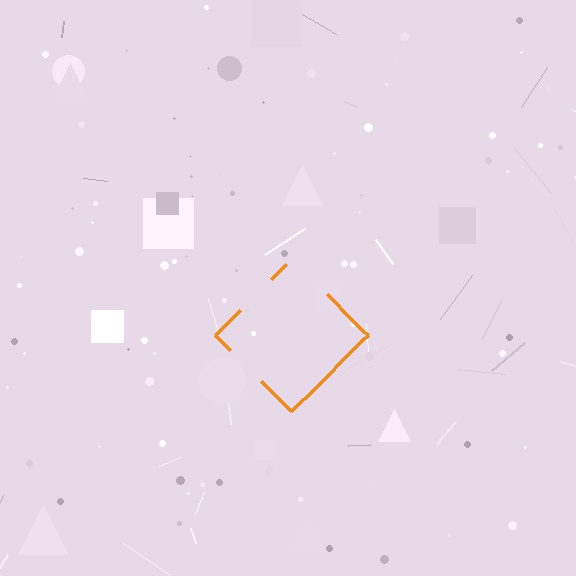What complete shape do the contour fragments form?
The contour fragments form a diamond.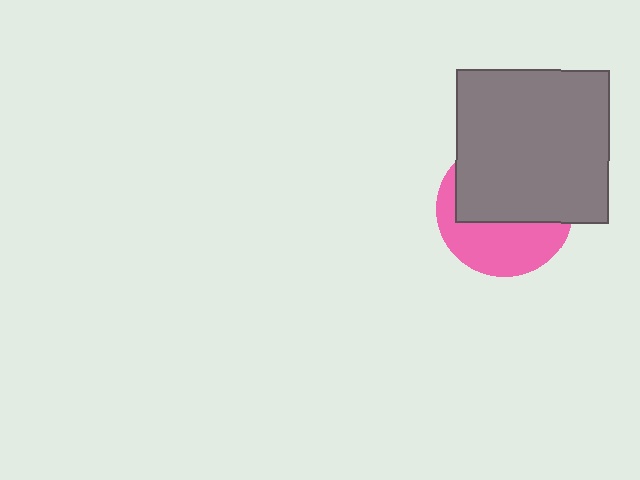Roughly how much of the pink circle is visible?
A small part of it is visible (roughly 43%).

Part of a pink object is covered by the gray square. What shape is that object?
It is a circle.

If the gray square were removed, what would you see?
You would see the complete pink circle.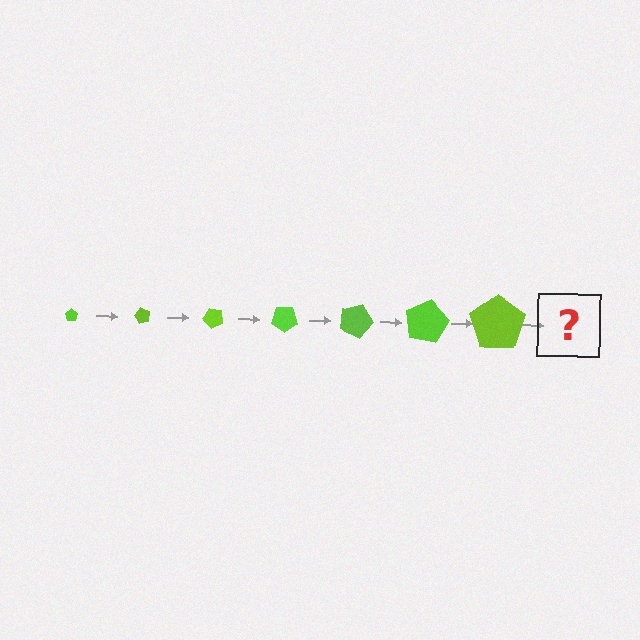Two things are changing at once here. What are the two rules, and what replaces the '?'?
The two rules are that the pentagon grows larger each step and it rotates 60 degrees each step. The '?' should be a pentagon, larger than the previous one and rotated 420 degrees from the start.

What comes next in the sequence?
The next element should be a pentagon, larger than the previous one and rotated 420 degrees from the start.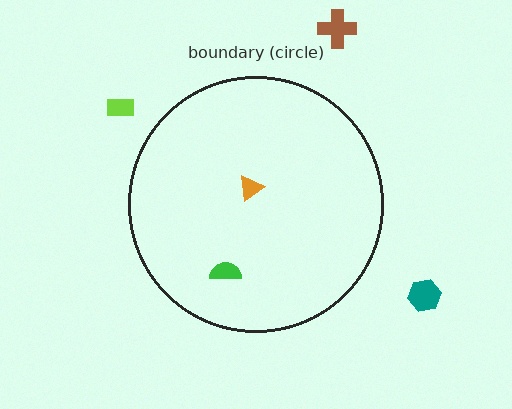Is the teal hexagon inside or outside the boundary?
Outside.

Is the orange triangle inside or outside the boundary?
Inside.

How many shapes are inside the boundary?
2 inside, 3 outside.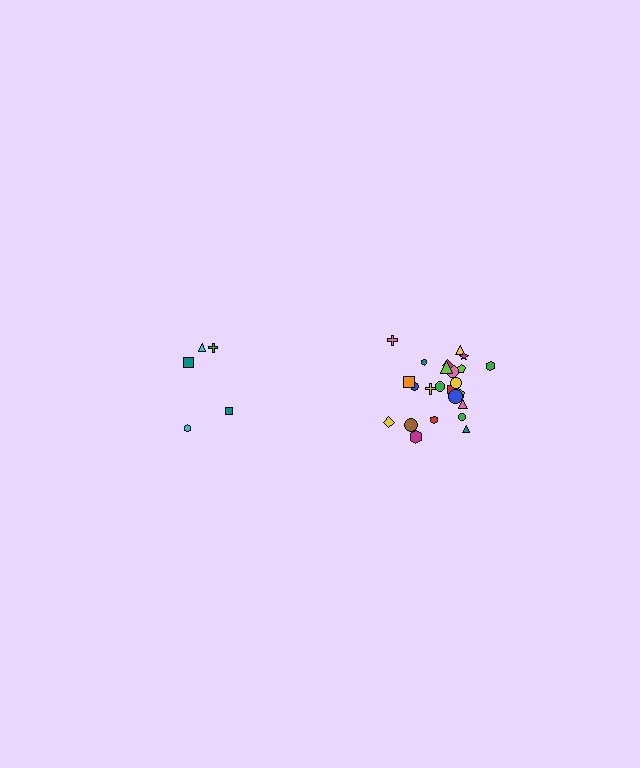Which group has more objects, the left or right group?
The right group.